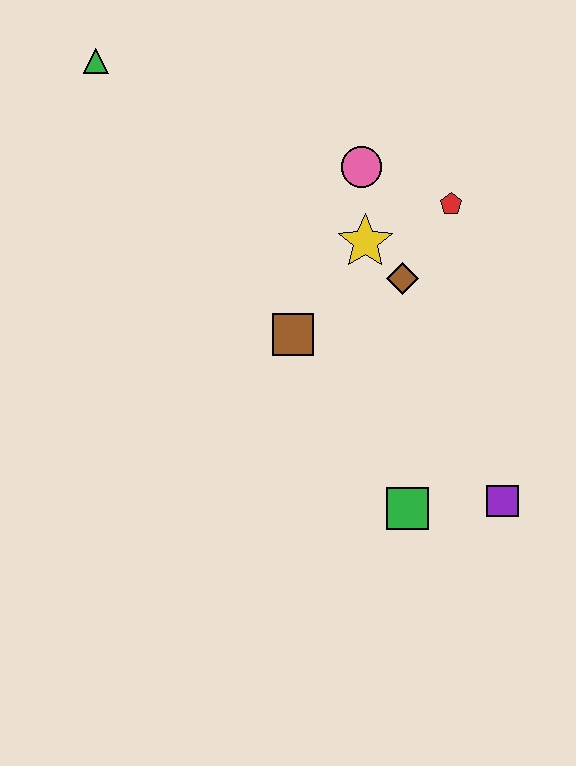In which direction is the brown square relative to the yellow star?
The brown square is below the yellow star.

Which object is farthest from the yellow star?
The green triangle is farthest from the yellow star.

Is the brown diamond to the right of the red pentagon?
No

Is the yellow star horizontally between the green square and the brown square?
Yes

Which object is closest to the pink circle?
The yellow star is closest to the pink circle.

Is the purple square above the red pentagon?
No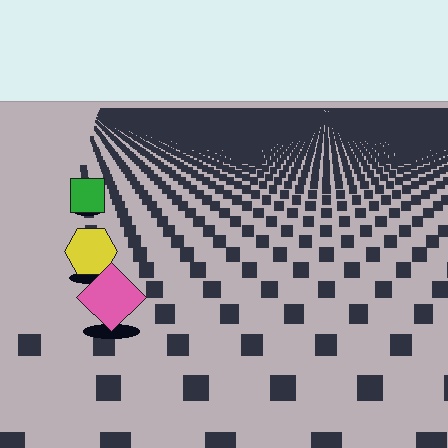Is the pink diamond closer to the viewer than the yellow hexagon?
Yes. The pink diamond is closer — you can tell from the texture gradient: the ground texture is coarser near it.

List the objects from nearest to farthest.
From nearest to farthest: the pink diamond, the yellow hexagon, the green square.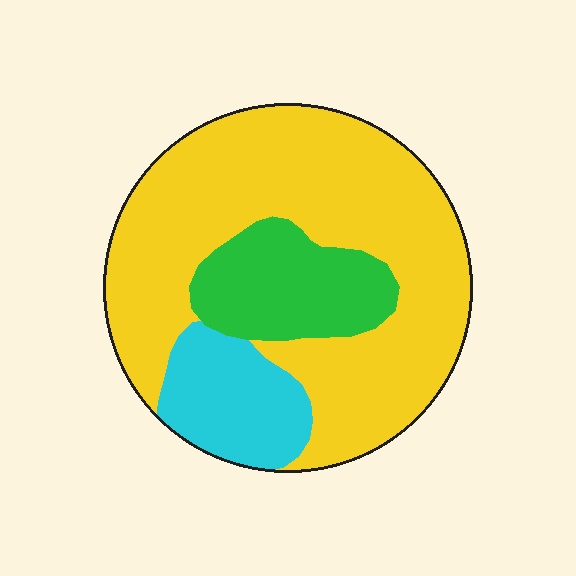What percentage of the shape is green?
Green covers around 20% of the shape.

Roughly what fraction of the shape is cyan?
Cyan covers around 15% of the shape.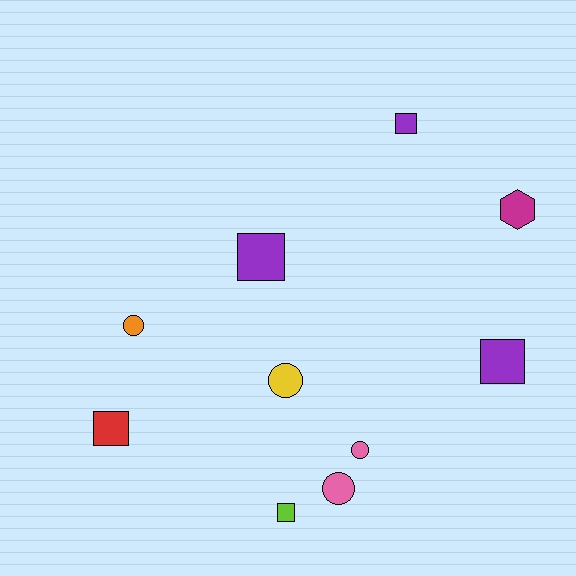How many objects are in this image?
There are 10 objects.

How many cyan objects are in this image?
There are no cyan objects.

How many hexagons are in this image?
There is 1 hexagon.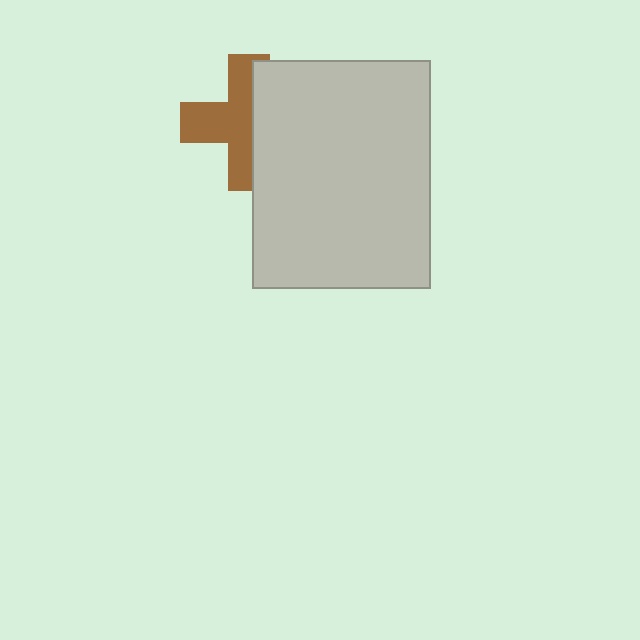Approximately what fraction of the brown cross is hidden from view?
Roughly 45% of the brown cross is hidden behind the light gray rectangle.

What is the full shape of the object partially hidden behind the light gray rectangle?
The partially hidden object is a brown cross.